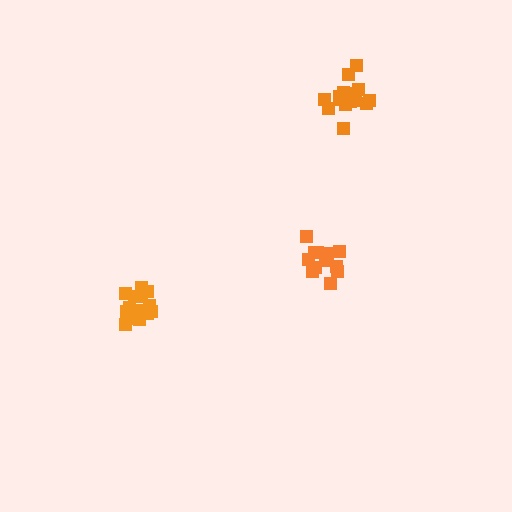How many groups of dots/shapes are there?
There are 3 groups.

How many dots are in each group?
Group 1: 15 dots, Group 2: 12 dots, Group 3: 15 dots (42 total).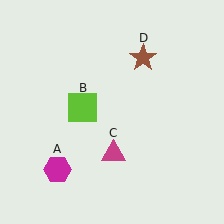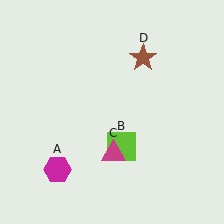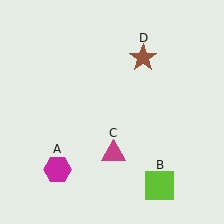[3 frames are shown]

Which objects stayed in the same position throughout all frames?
Magenta hexagon (object A) and magenta triangle (object C) and brown star (object D) remained stationary.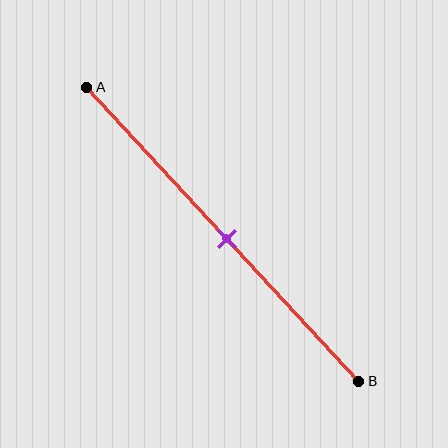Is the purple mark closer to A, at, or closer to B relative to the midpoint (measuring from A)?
The purple mark is approximately at the midpoint of segment AB.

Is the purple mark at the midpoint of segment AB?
Yes, the mark is approximately at the midpoint.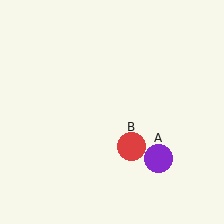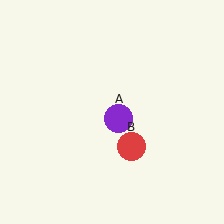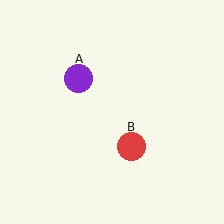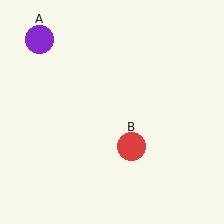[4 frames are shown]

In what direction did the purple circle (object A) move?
The purple circle (object A) moved up and to the left.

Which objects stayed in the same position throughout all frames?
Red circle (object B) remained stationary.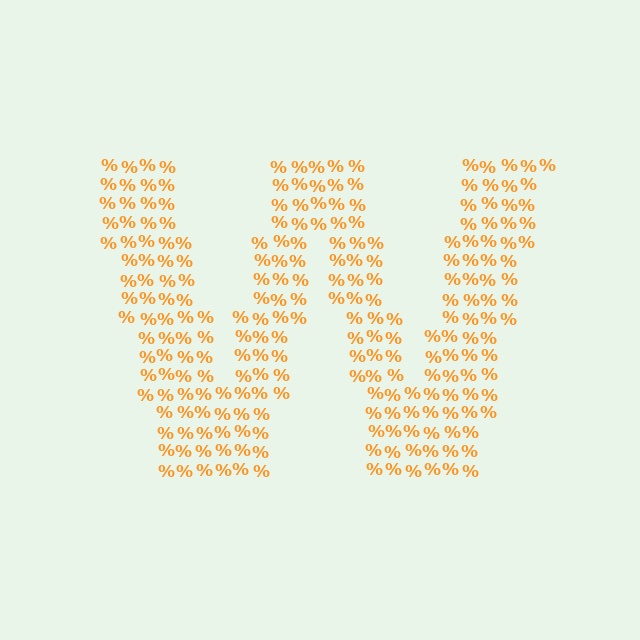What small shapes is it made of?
It is made of small percent signs.